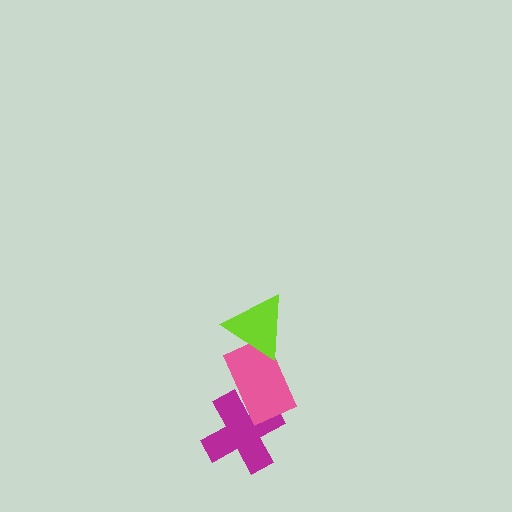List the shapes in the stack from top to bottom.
From top to bottom: the lime triangle, the pink rectangle, the magenta cross.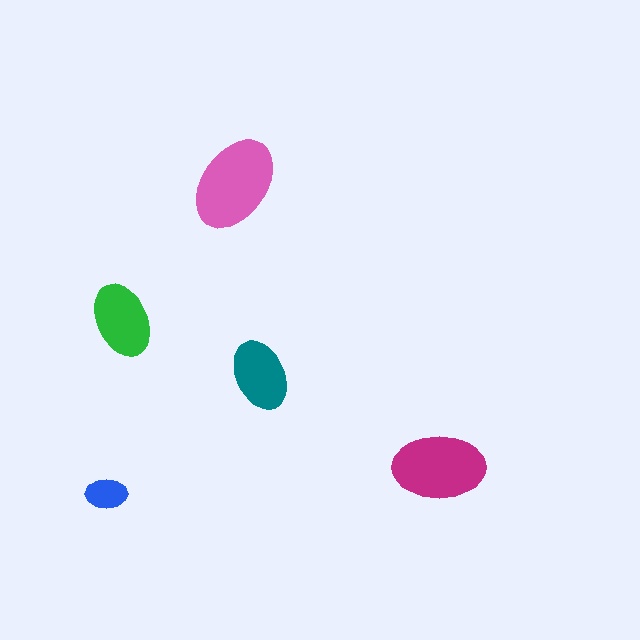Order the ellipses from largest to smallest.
the pink one, the magenta one, the green one, the teal one, the blue one.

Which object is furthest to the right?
The magenta ellipse is rightmost.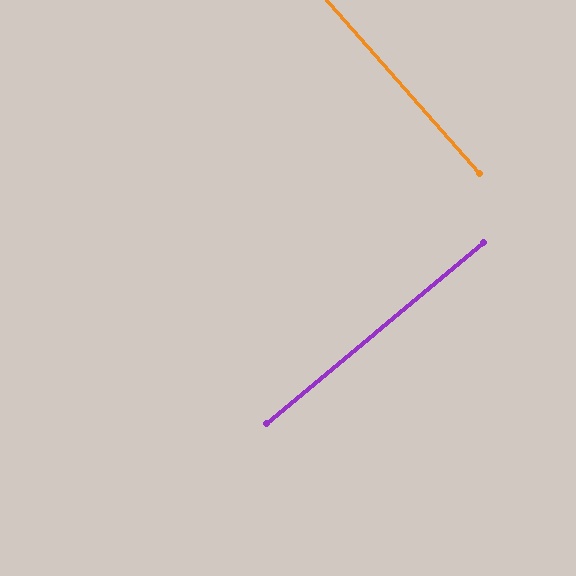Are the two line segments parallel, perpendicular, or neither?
Perpendicular — they meet at approximately 89°.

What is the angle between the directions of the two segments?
Approximately 89 degrees.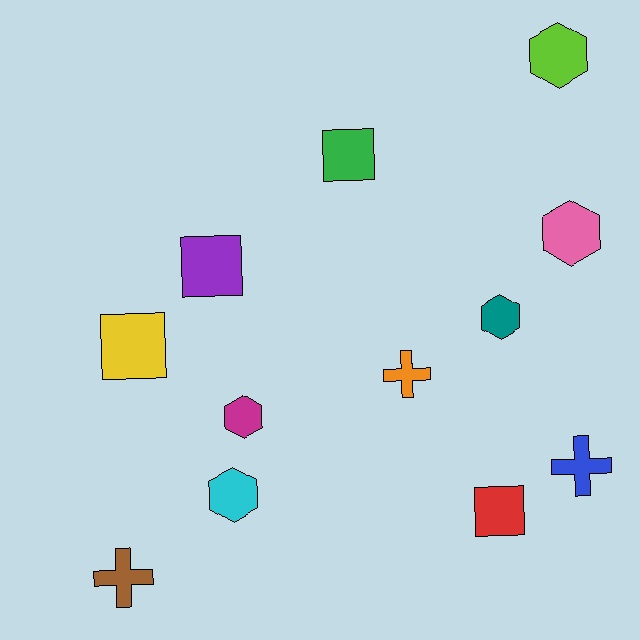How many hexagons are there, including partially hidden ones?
There are 5 hexagons.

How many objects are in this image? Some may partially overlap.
There are 12 objects.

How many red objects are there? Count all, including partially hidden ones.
There is 1 red object.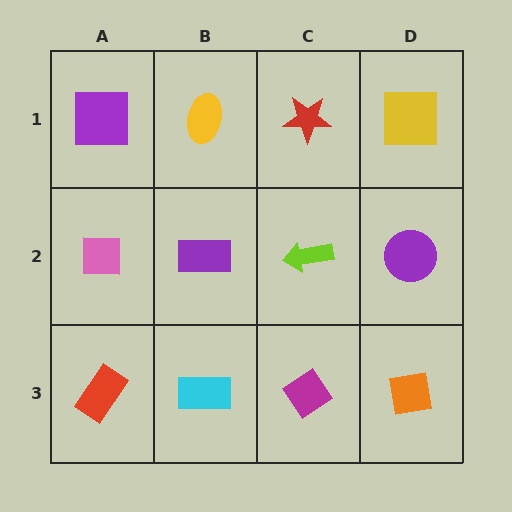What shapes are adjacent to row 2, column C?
A red star (row 1, column C), a magenta diamond (row 3, column C), a purple rectangle (row 2, column B), a purple circle (row 2, column D).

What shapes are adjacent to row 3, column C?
A lime arrow (row 2, column C), a cyan rectangle (row 3, column B), an orange square (row 3, column D).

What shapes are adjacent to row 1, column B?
A purple rectangle (row 2, column B), a purple square (row 1, column A), a red star (row 1, column C).